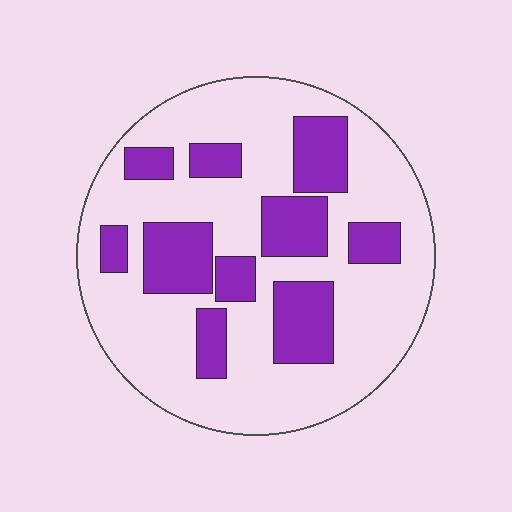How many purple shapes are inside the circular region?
10.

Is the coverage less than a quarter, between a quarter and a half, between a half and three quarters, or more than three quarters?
Between a quarter and a half.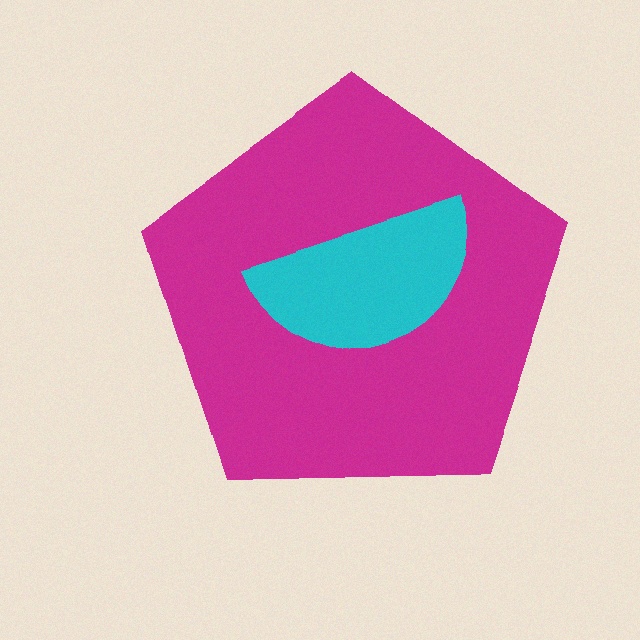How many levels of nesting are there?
2.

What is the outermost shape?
The magenta pentagon.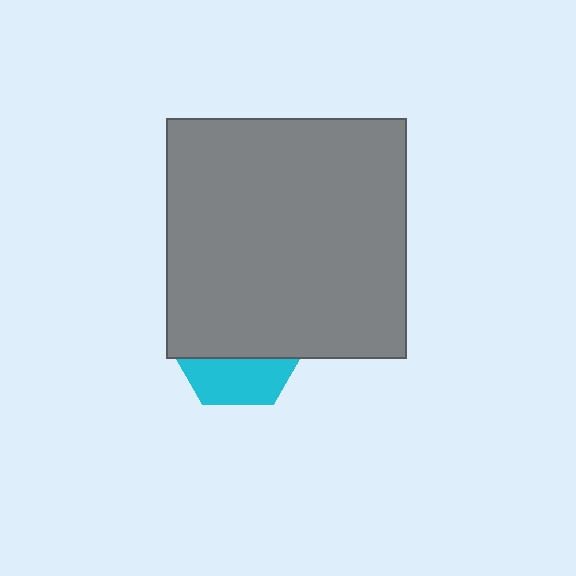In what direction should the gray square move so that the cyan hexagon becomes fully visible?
The gray square should move up. That is the shortest direction to clear the overlap and leave the cyan hexagon fully visible.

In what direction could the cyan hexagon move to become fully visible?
The cyan hexagon could move down. That would shift it out from behind the gray square entirely.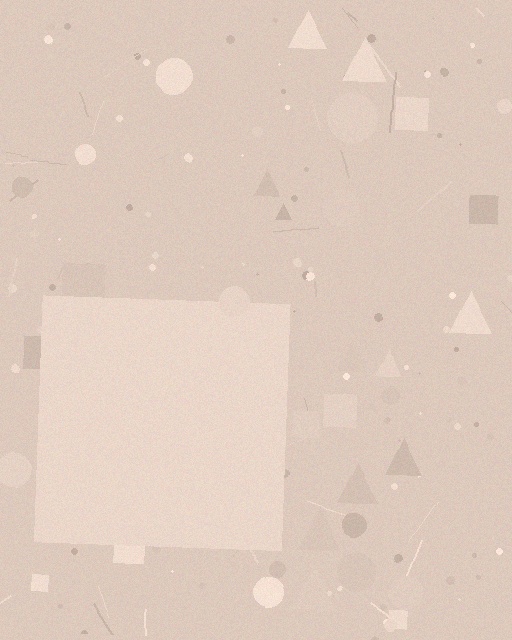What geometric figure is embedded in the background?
A square is embedded in the background.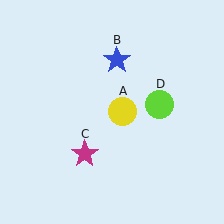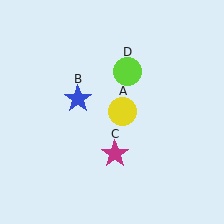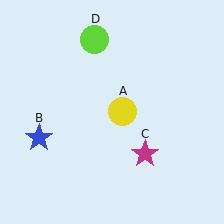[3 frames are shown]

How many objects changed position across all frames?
3 objects changed position: blue star (object B), magenta star (object C), lime circle (object D).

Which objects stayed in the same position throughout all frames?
Yellow circle (object A) remained stationary.